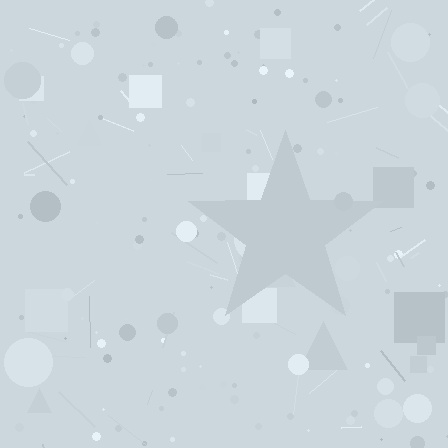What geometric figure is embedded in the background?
A star is embedded in the background.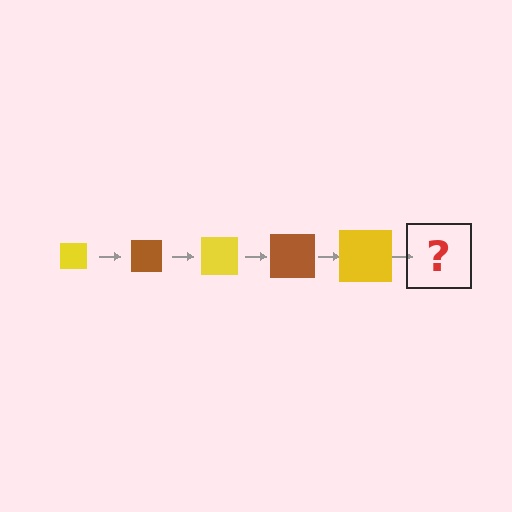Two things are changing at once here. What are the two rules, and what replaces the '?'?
The two rules are that the square grows larger each step and the color cycles through yellow and brown. The '?' should be a brown square, larger than the previous one.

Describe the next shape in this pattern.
It should be a brown square, larger than the previous one.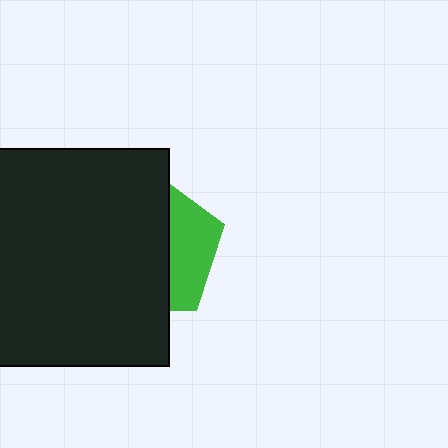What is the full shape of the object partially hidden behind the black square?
The partially hidden object is a green pentagon.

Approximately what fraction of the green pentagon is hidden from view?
Roughly 67% of the green pentagon is hidden behind the black square.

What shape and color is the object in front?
The object in front is a black square.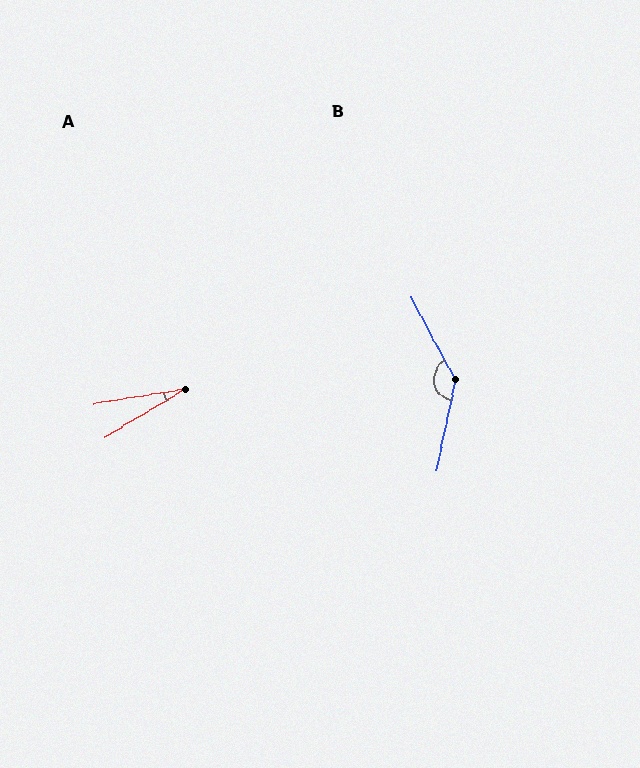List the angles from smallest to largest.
A (22°), B (140°).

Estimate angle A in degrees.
Approximately 22 degrees.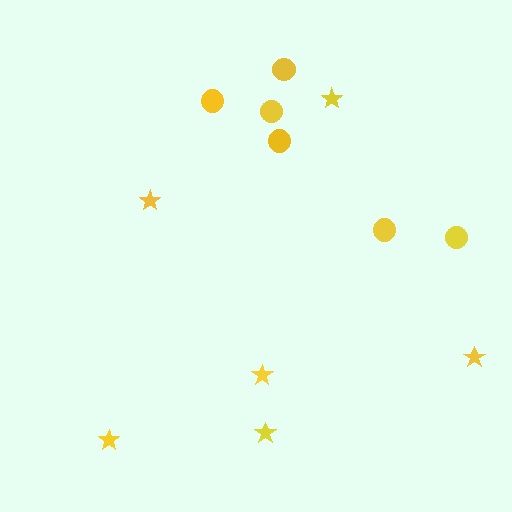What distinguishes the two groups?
There are 2 groups: one group of stars (6) and one group of circles (6).